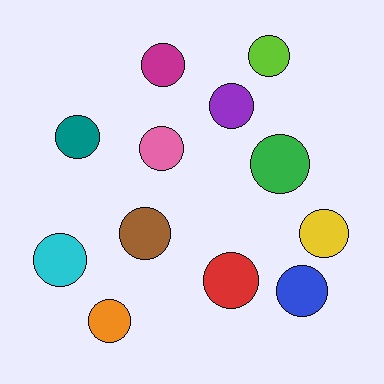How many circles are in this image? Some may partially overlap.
There are 12 circles.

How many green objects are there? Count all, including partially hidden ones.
There is 1 green object.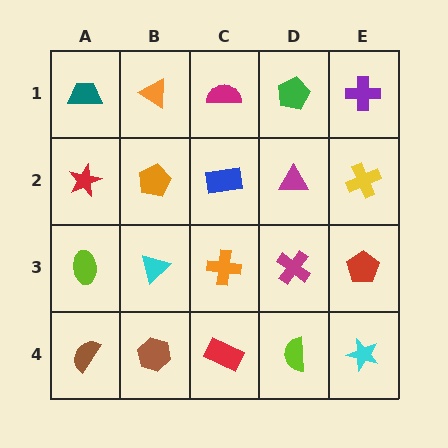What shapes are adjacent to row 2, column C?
A magenta semicircle (row 1, column C), an orange cross (row 3, column C), an orange pentagon (row 2, column B), a magenta triangle (row 2, column D).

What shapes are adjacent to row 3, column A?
A red star (row 2, column A), a brown semicircle (row 4, column A), a cyan triangle (row 3, column B).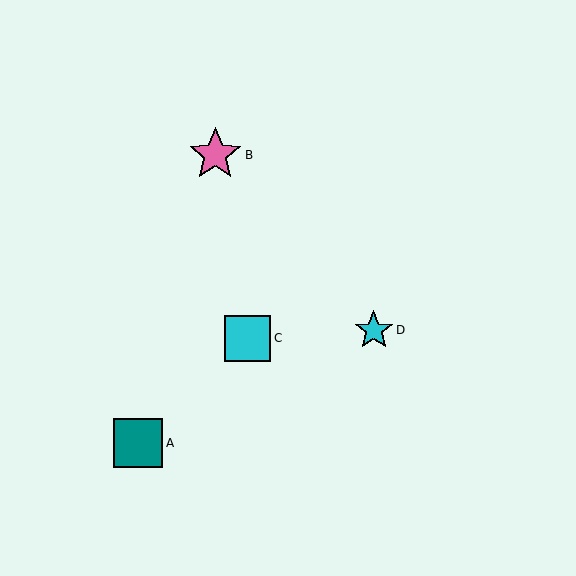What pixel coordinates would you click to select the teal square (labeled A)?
Click at (138, 443) to select the teal square A.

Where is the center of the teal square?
The center of the teal square is at (138, 443).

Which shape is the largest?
The pink star (labeled B) is the largest.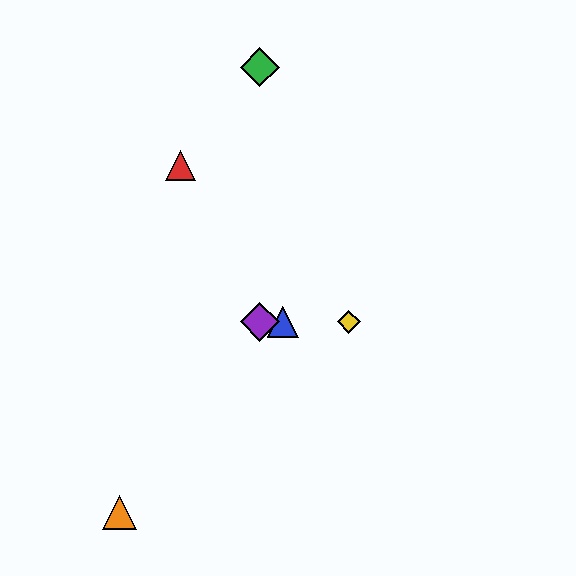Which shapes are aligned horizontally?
The blue triangle, the yellow diamond, the purple diamond are aligned horizontally.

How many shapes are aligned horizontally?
3 shapes (the blue triangle, the yellow diamond, the purple diamond) are aligned horizontally.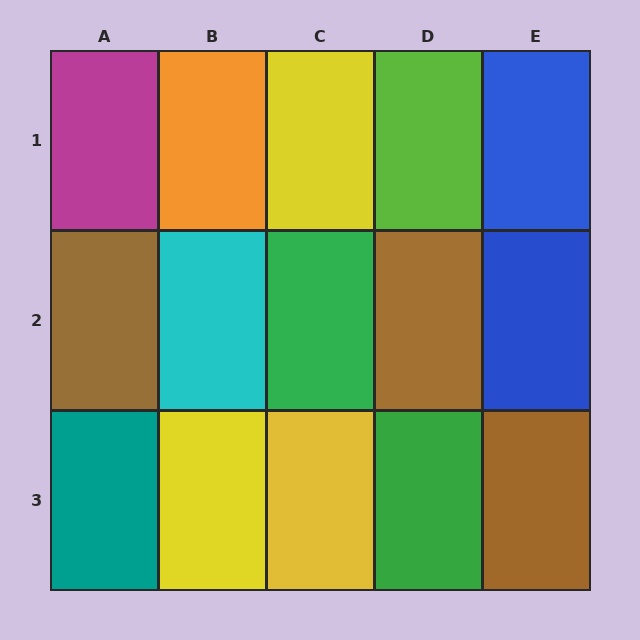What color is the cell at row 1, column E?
Blue.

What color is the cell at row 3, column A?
Teal.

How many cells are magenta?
1 cell is magenta.